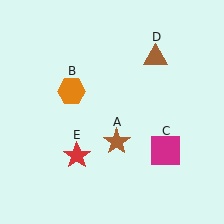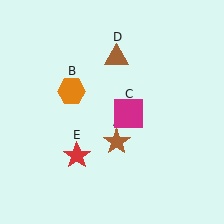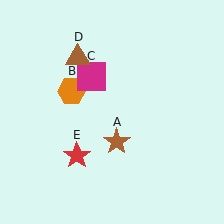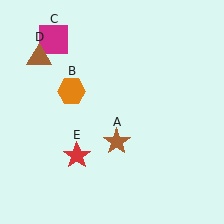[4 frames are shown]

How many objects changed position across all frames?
2 objects changed position: magenta square (object C), brown triangle (object D).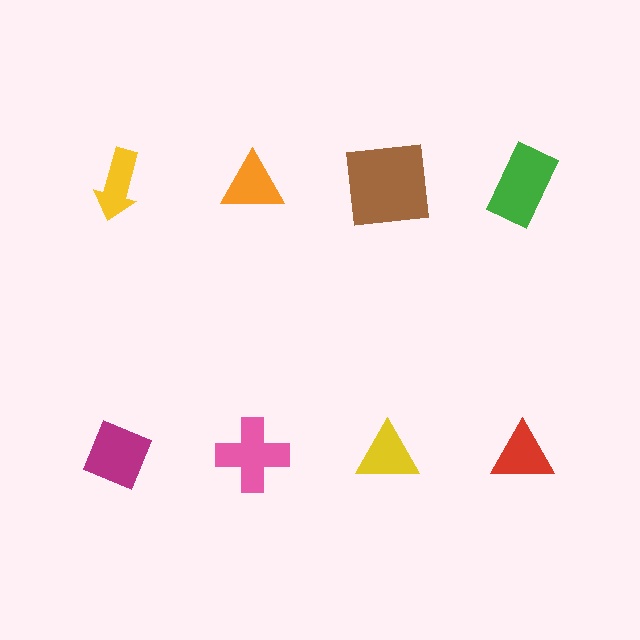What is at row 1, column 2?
An orange triangle.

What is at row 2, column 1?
A magenta diamond.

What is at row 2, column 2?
A pink cross.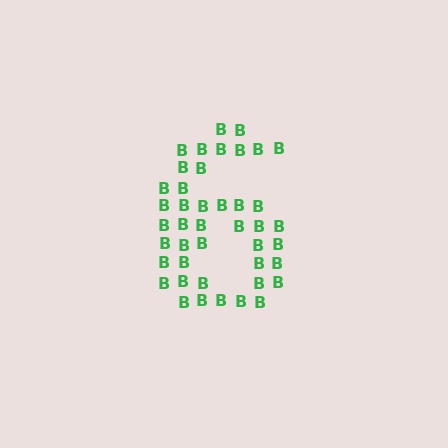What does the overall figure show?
The overall figure shows the digit 6.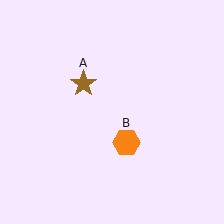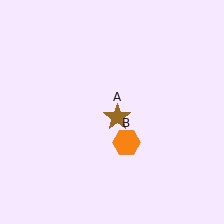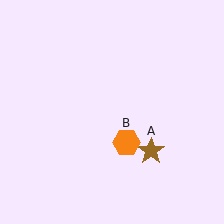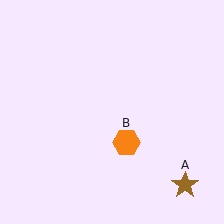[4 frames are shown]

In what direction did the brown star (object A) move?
The brown star (object A) moved down and to the right.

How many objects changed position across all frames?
1 object changed position: brown star (object A).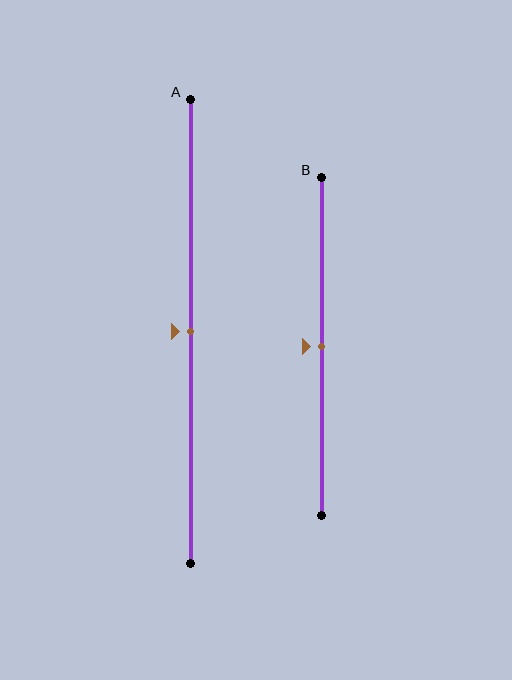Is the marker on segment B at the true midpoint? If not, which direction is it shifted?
Yes, the marker on segment B is at the true midpoint.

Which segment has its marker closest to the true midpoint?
Segment A has its marker closest to the true midpoint.